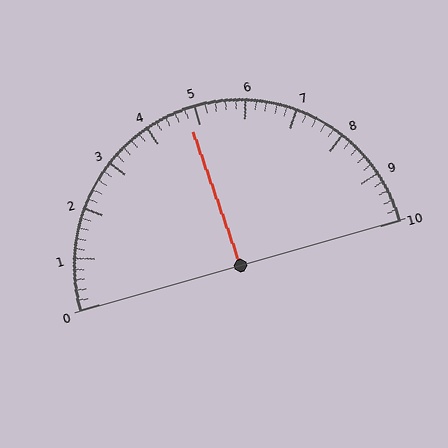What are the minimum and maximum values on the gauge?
The gauge ranges from 0 to 10.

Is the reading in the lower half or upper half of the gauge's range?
The reading is in the lower half of the range (0 to 10).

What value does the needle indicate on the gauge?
The needle indicates approximately 4.8.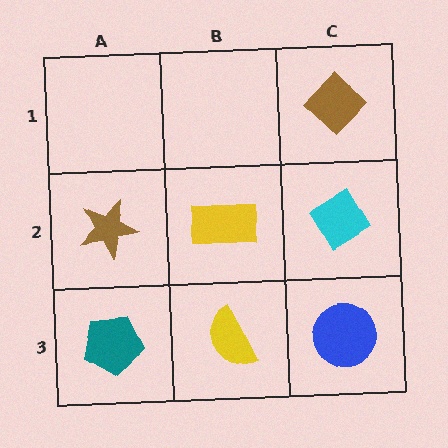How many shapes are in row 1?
1 shape.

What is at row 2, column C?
A cyan diamond.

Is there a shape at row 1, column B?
No, that cell is empty.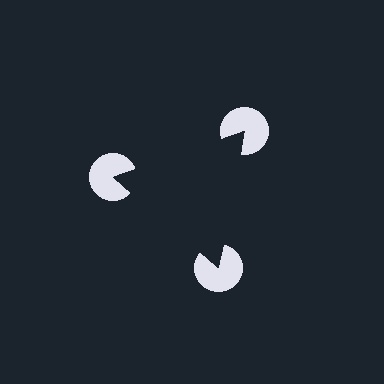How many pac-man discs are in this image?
There are 3 — one at each vertex of the illusory triangle.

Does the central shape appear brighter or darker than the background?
It typically appears slightly darker than the background, even though no actual brightness change is drawn.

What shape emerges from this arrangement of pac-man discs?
An illusory triangle — its edges are inferred from the aligned wedge cuts in the pac-man discs, not physically drawn.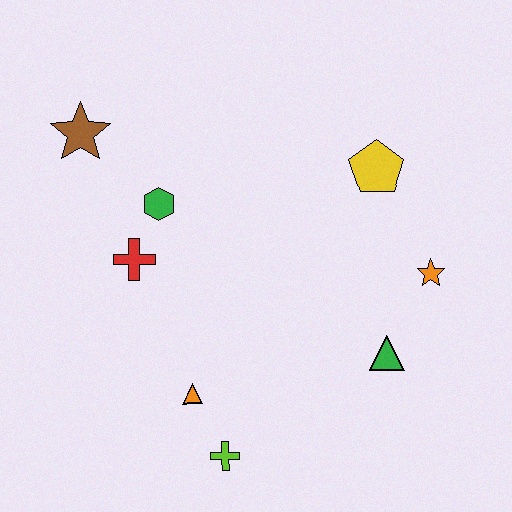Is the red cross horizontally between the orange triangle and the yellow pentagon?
No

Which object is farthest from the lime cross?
The brown star is farthest from the lime cross.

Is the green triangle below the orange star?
Yes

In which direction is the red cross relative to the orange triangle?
The red cross is above the orange triangle.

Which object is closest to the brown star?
The green hexagon is closest to the brown star.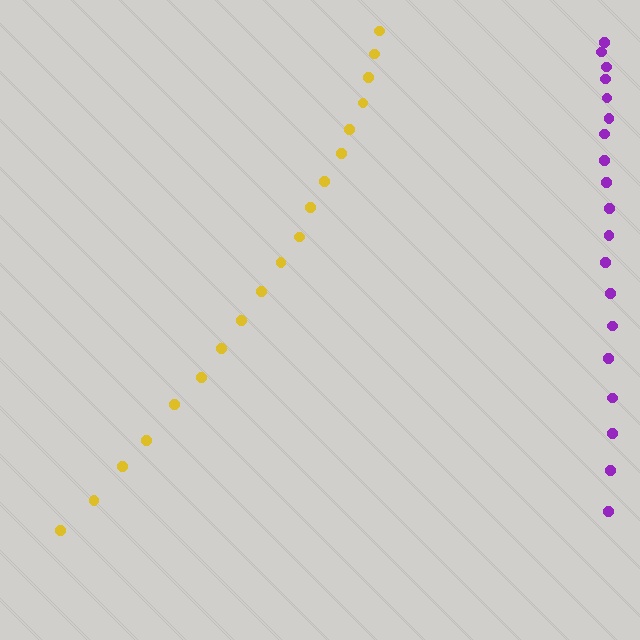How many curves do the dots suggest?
There are 2 distinct paths.